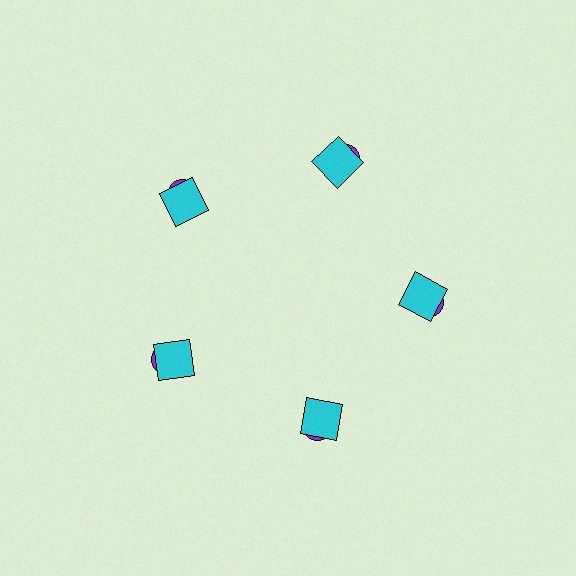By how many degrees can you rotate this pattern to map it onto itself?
The pattern maps onto itself every 72 degrees of rotation.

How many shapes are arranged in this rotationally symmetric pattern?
There are 10 shapes, arranged in 5 groups of 2.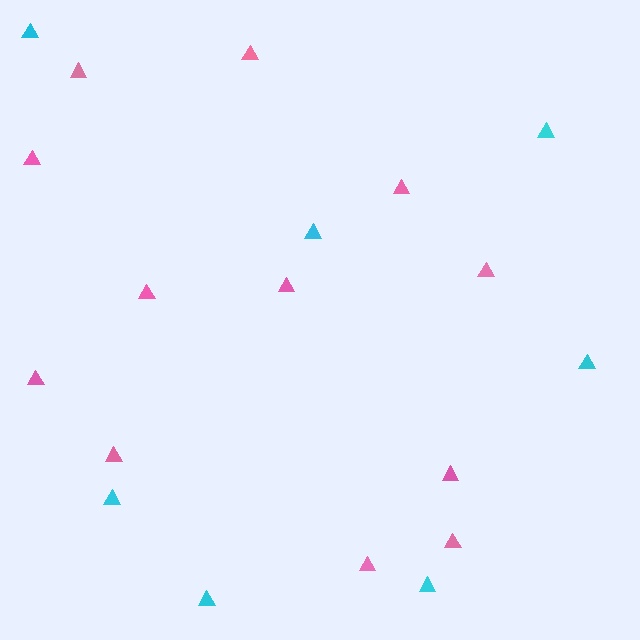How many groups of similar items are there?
There are 2 groups: one group of pink triangles (12) and one group of cyan triangles (7).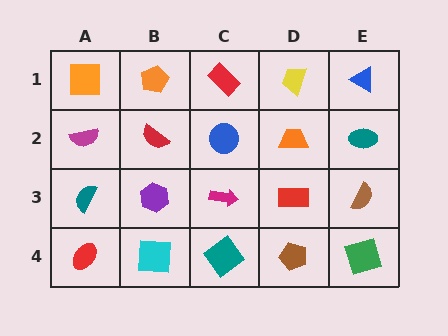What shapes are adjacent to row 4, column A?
A teal semicircle (row 3, column A), a cyan square (row 4, column B).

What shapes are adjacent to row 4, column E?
A brown semicircle (row 3, column E), a brown pentagon (row 4, column D).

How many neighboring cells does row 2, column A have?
3.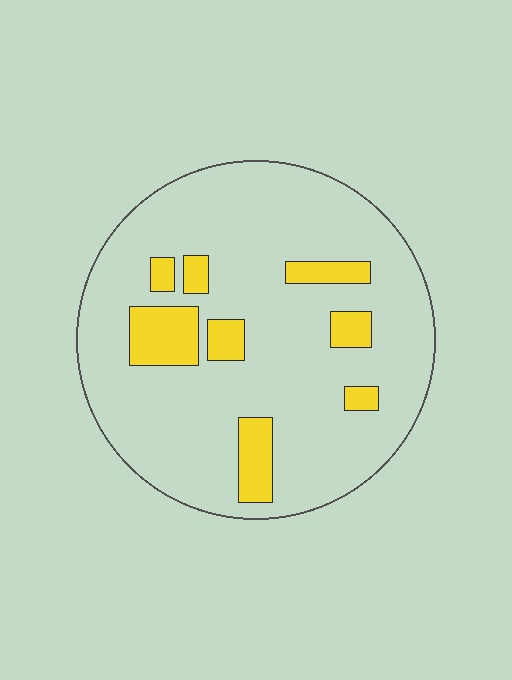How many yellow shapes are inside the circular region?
8.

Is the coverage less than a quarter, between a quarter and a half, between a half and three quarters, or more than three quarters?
Less than a quarter.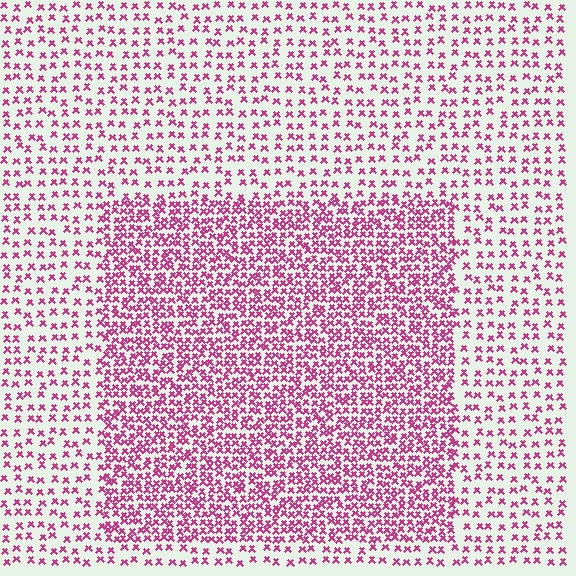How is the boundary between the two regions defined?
The boundary is defined by a change in element density (approximately 2.2x ratio). All elements are the same color, size, and shape.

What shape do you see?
I see a rectangle.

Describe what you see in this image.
The image contains small magenta elements arranged at two different densities. A rectangle-shaped region is visible where the elements are more densely packed than the surrounding area.